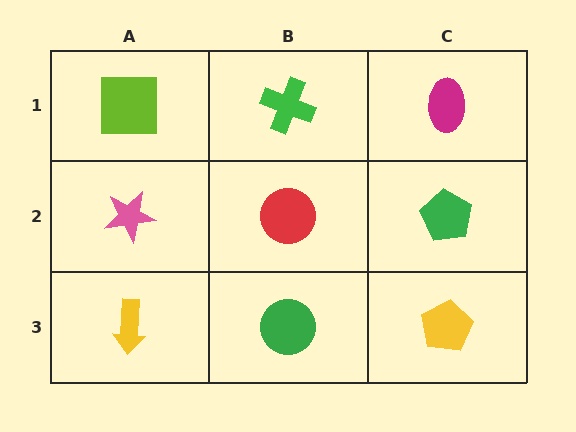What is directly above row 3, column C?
A green pentagon.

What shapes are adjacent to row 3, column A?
A pink star (row 2, column A), a green circle (row 3, column B).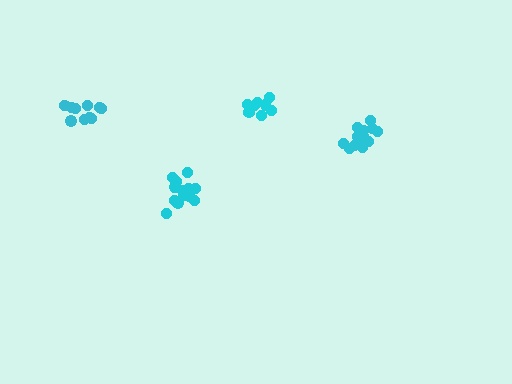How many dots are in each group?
Group 1: 8 dots, Group 2: 11 dots, Group 3: 14 dots, Group 4: 13 dots (46 total).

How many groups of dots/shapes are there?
There are 4 groups.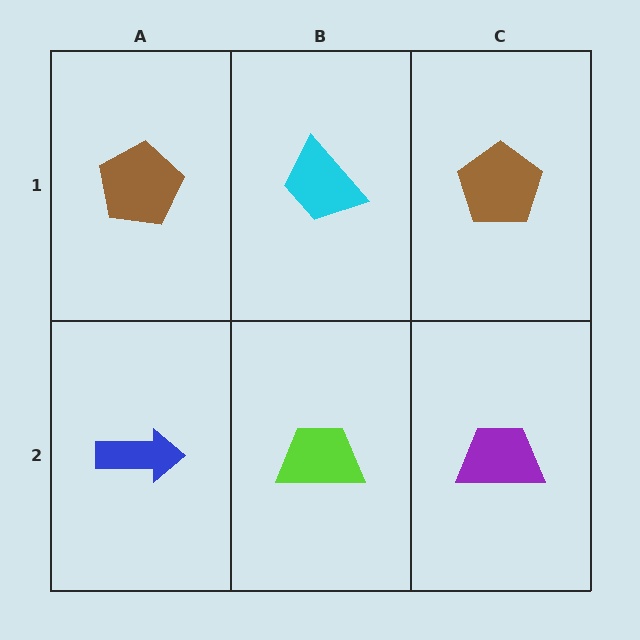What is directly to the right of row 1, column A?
A cyan trapezoid.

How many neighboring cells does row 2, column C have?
2.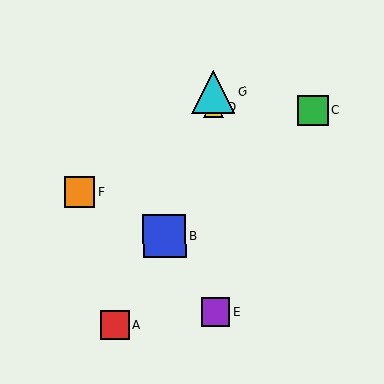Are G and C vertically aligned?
No, G is at x≈213 and C is at x≈313.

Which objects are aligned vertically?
Objects D, E, G are aligned vertically.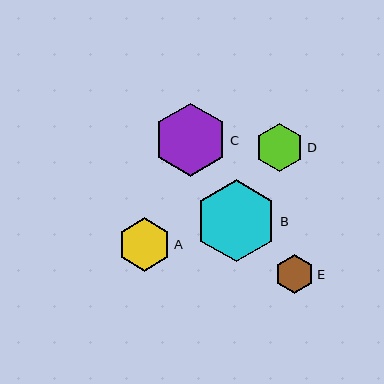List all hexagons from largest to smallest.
From largest to smallest: B, C, A, D, E.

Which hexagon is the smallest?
Hexagon E is the smallest with a size of approximately 38 pixels.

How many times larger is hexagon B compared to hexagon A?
Hexagon B is approximately 1.5 times the size of hexagon A.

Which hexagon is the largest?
Hexagon B is the largest with a size of approximately 82 pixels.